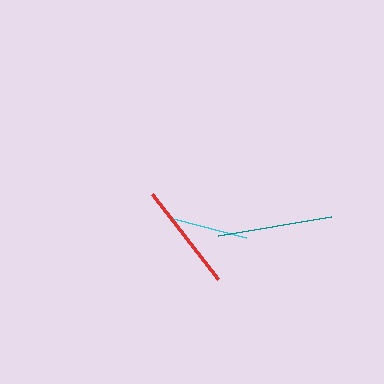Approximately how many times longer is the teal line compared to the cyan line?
The teal line is approximately 1.5 times the length of the cyan line.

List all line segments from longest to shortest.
From longest to shortest: teal, red, cyan.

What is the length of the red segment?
The red segment is approximately 107 pixels long.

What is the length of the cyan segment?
The cyan segment is approximately 75 pixels long.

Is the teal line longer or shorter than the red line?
The teal line is longer than the red line.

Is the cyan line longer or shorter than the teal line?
The teal line is longer than the cyan line.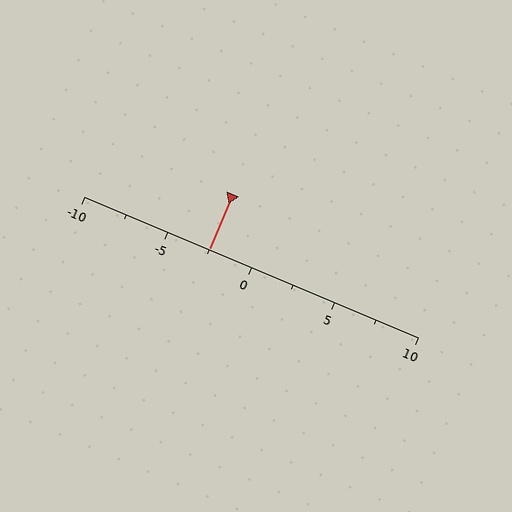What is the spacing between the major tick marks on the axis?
The major ticks are spaced 5 apart.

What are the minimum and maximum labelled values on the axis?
The axis runs from -10 to 10.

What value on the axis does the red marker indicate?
The marker indicates approximately -2.5.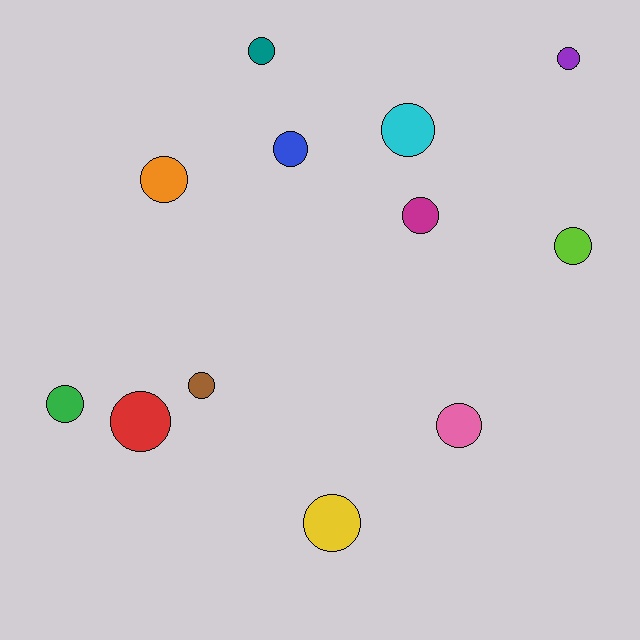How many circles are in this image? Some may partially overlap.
There are 12 circles.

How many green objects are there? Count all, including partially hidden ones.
There is 1 green object.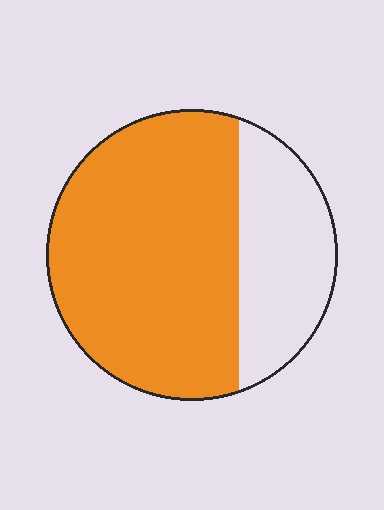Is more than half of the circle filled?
Yes.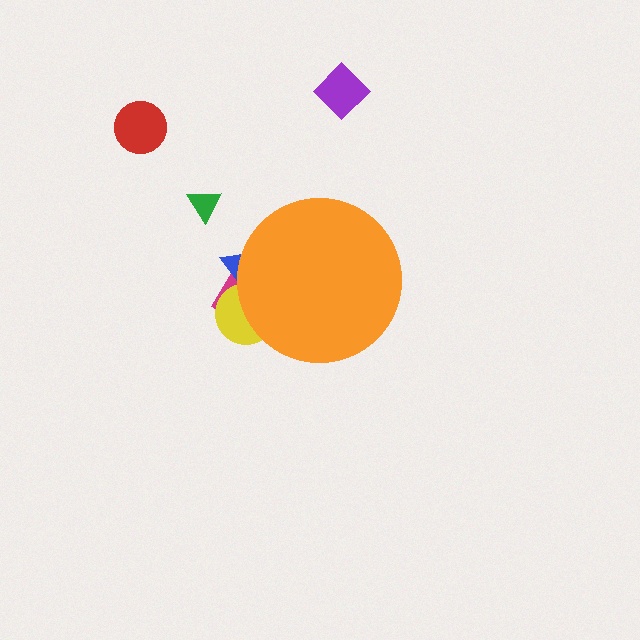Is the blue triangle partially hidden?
Yes, the blue triangle is partially hidden behind the orange circle.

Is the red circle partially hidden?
No, the red circle is fully visible.